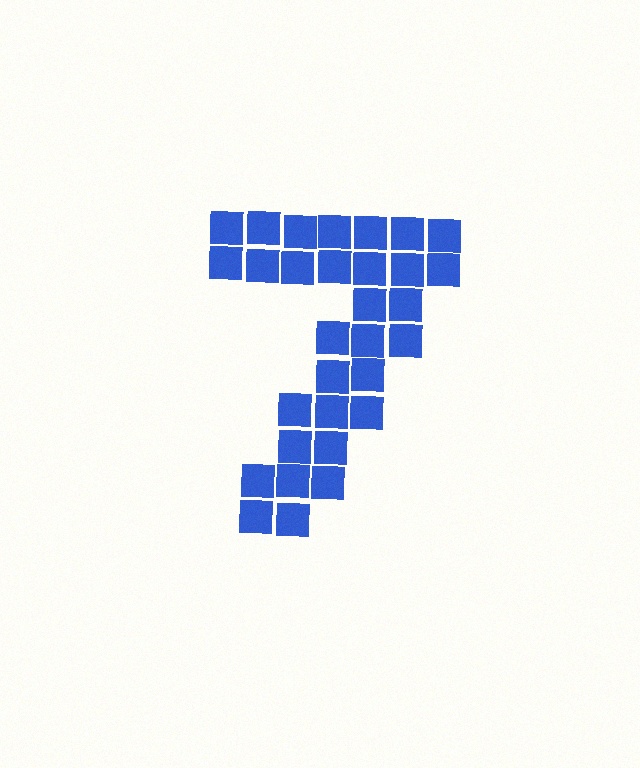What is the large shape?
The large shape is the digit 7.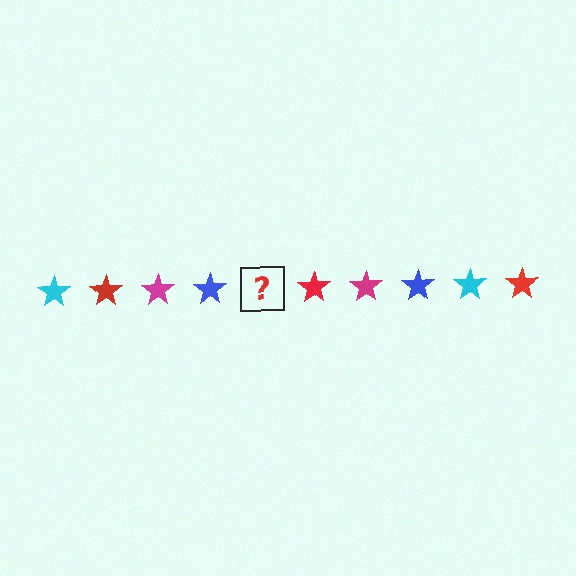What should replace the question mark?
The question mark should be replaced with a cyan star.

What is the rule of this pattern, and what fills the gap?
The rule is that the pattern cycles through cyan, red, magenta, blue stars. The gap should be filled with a cyan star.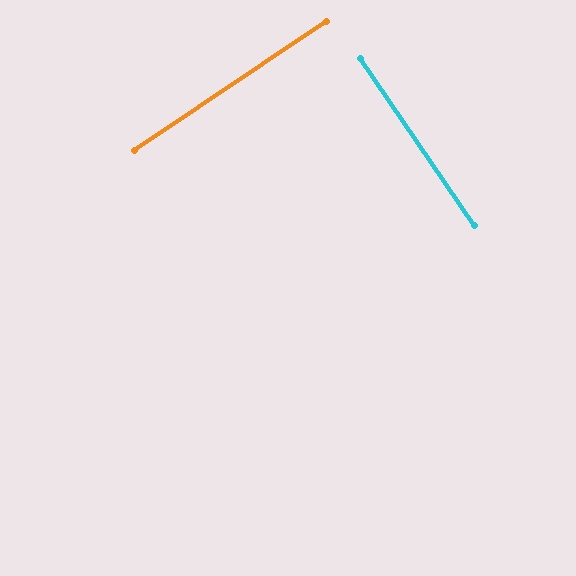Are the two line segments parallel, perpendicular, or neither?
Perpendicular — they meet at approximately 90°.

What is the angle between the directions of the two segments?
Approximately 90 degrees.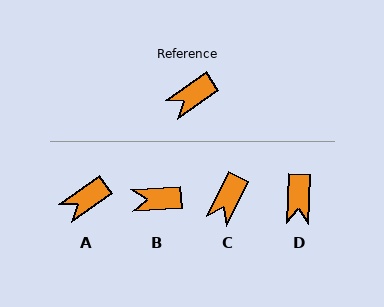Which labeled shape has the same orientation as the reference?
A.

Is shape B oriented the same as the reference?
No, it is off by about 32 degrees.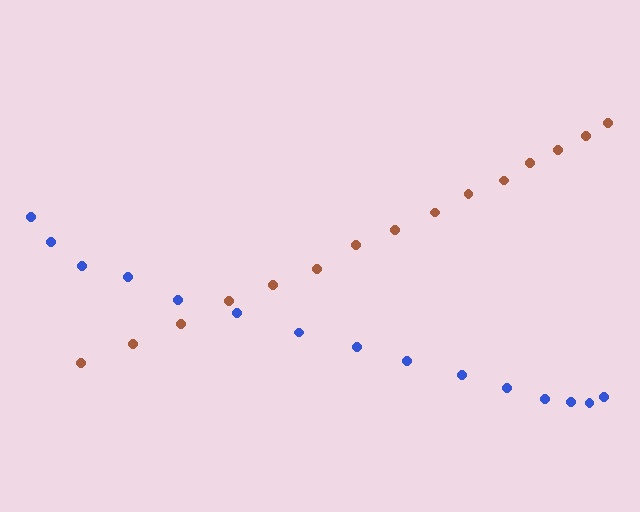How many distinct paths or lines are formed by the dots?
There are 2 distinct paths.